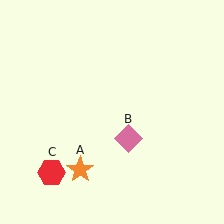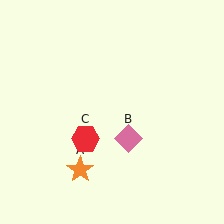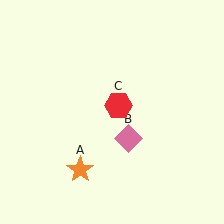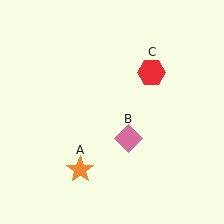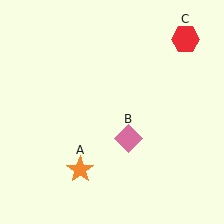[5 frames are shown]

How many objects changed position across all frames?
1 object changed position: red hexagon (object C).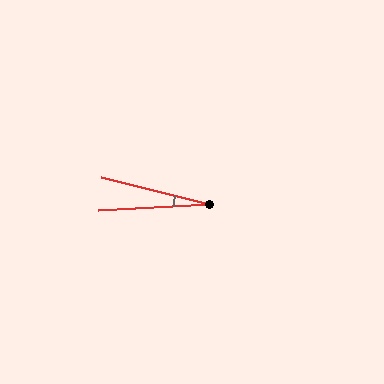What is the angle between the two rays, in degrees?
Approximately 17 degrees.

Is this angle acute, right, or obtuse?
It is acute.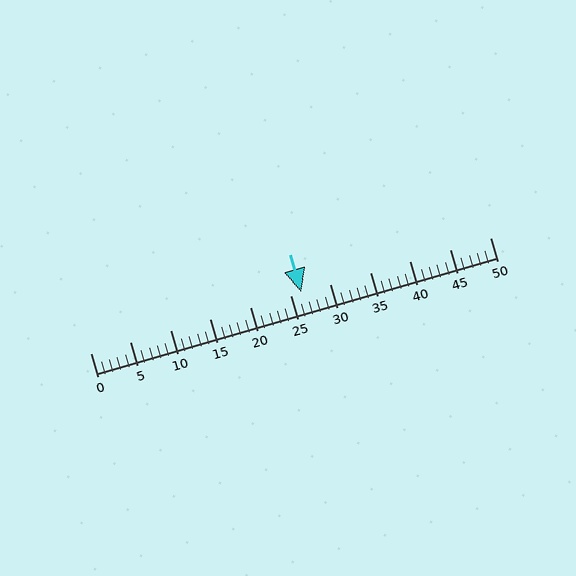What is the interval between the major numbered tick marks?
The major tick marks are spaced 5 units apart.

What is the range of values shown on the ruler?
The ruler shows values from 0 to 50.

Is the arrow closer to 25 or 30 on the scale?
The arrow is closer to 25.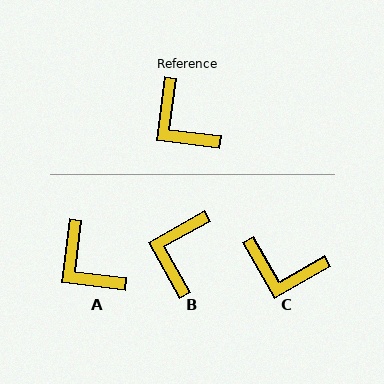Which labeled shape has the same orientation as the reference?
A.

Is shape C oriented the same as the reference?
No, it is off by about 37 degrees.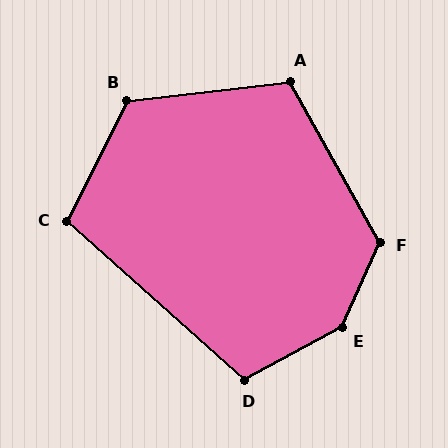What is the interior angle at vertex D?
Approximately 110 degrees (obtuse).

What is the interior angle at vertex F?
Approximately 127 degrees (obtuse).